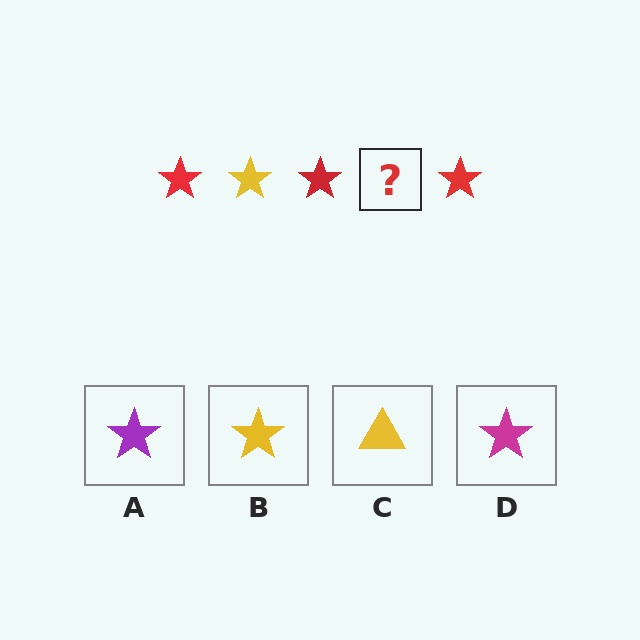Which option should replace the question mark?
Option B.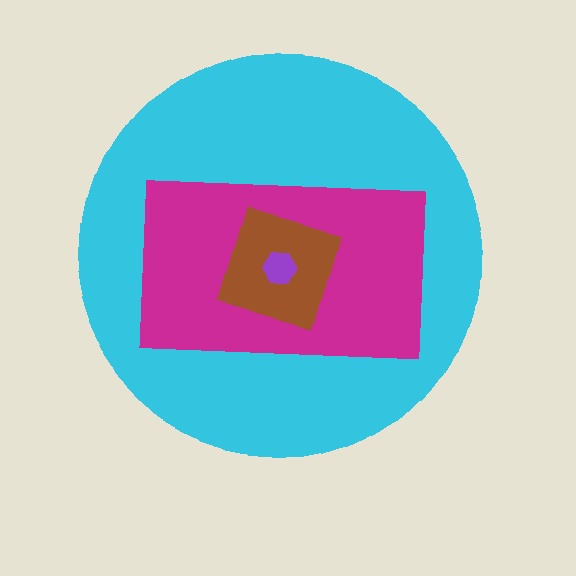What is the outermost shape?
The cyan circle.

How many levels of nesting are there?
4.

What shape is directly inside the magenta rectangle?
The brown diamond.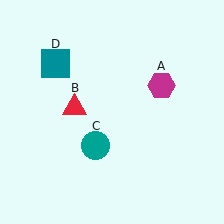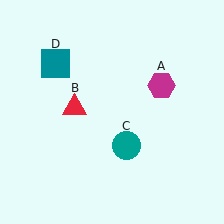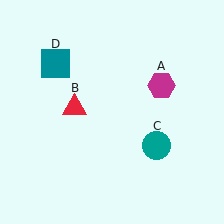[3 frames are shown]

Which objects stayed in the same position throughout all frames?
Magenta hexagon (object A) and red triangle (object B) and teal square (object D) remained stationary.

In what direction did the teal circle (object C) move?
The teal circle (object C) moved right.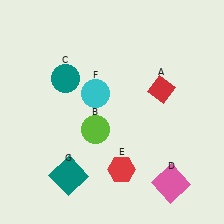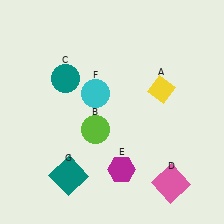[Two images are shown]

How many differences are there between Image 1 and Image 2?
There are 2 differences between the two images.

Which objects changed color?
A changed from red to yellow. E changed from red to magenta.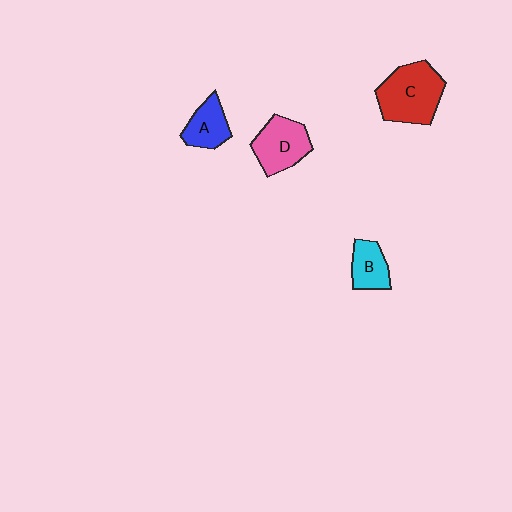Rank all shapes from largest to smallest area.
From largest to smallest: C (red), D (pink), A (blue), B (cyan).